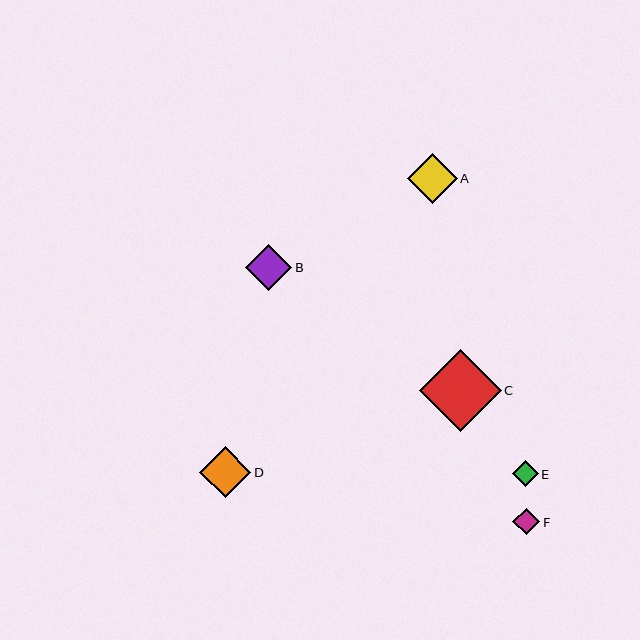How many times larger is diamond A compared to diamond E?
Diamond A is approximately 1.9 times the size of diamond E.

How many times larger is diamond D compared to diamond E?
Diamond D is approximately 1.9 times the size of diamond E.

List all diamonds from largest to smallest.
From largest to smallest: C, D, A, B, F, E.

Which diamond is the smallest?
Diamond E is the smallest with a size of approximately 26 pixels.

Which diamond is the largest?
Diamond C is the largest with a size of approximately 82 pixels.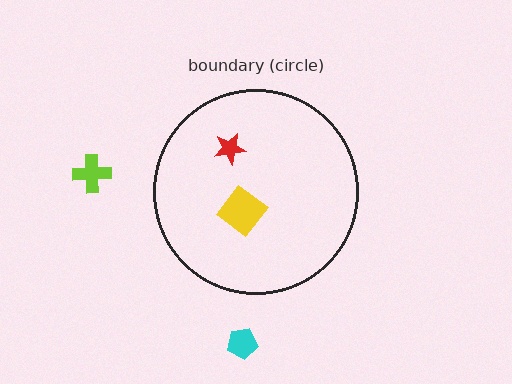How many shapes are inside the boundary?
2 inside, 2 outside.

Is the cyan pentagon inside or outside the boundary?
Outside.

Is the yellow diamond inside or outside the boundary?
Inside.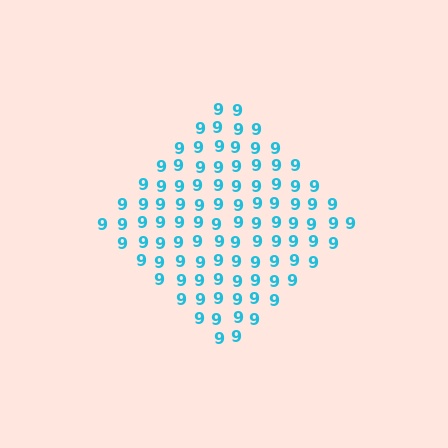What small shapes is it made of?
It is made of small digit 9's.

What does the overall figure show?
The overall figure shows a diamond.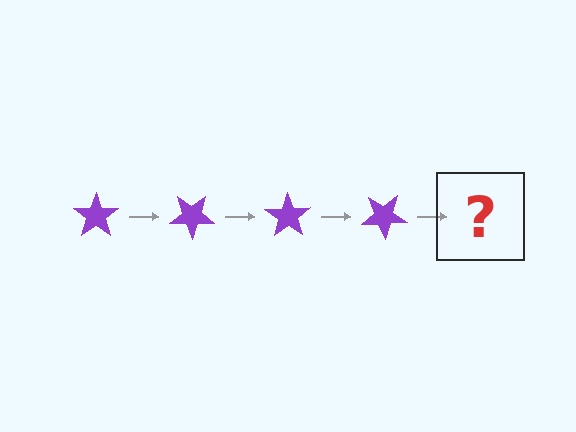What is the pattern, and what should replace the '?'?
The pattern is that the star rotates 35 degrees each step. The '?' should be a purple star rotated 140 degrees.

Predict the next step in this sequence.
The next step is a purple star rotated 140 degrees.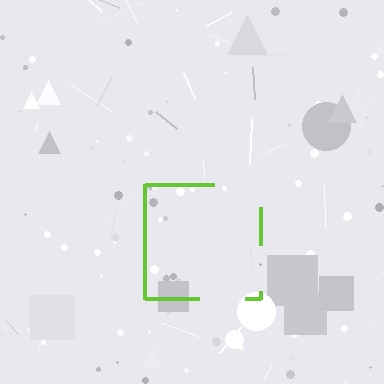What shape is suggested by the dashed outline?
The dashed outline suggests a square.